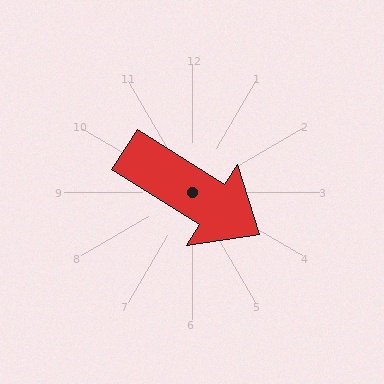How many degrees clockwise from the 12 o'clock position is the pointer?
Approximately 122 degrees.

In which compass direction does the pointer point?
Southeast.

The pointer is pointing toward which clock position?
Roughly 4 o'clock.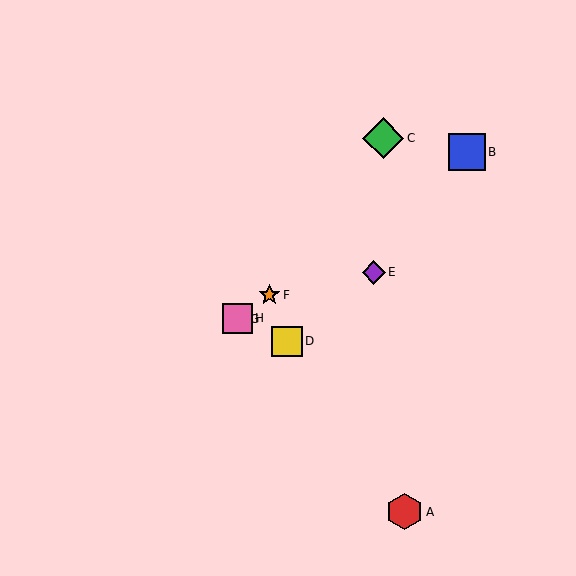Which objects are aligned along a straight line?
Objects B, F, G, H are aligned along a straight line.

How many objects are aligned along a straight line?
4 objects (B, F, G, H) are aligned along a straight line.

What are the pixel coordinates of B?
Object B is at (467, 152).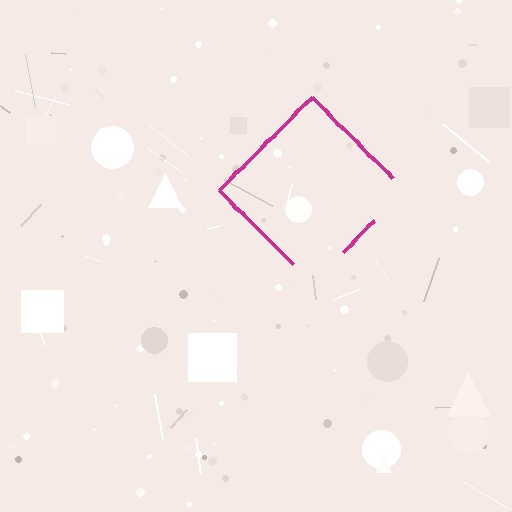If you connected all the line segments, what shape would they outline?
They would outline a diamond.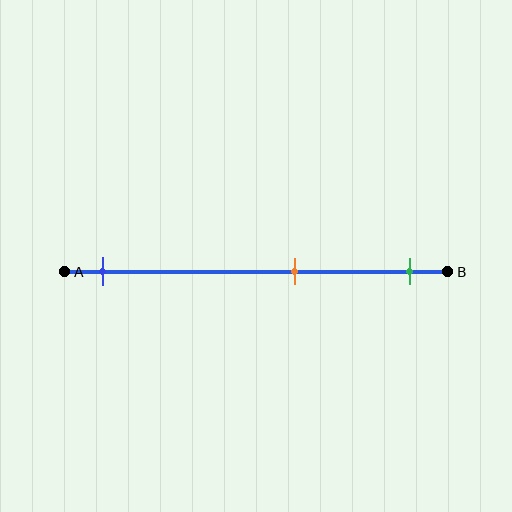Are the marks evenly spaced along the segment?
No, the marks are not evenly spaced.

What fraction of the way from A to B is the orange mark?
The orange mark is approximately 60% (0.6) of the way from A to B.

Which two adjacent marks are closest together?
The orange and green marks are the closest adjacent pair.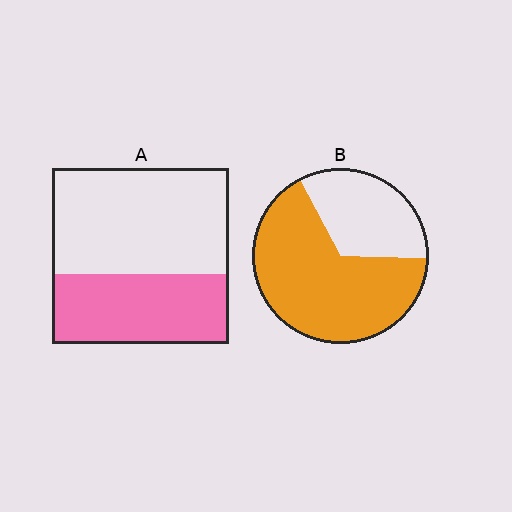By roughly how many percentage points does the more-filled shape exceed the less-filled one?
By roughly 25 percentage points (B over A).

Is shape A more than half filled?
No.